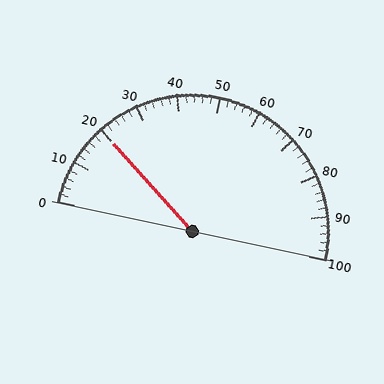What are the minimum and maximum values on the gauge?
The gauge ranges from 0 to 100.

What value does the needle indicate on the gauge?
The needle indicates approximately 20.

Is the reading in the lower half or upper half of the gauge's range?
The reading is in the lower half of the range (0 to 100).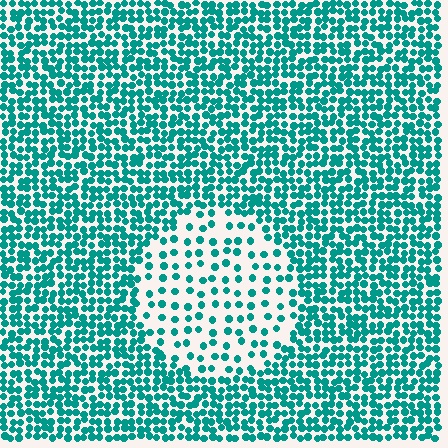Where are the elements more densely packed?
The elements are more densely packed outside the circle boundary.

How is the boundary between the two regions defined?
The boundary is defined by a change in element density (approximately 2.6x ratio). All elements are the same color, size, and shape.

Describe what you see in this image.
The image contains small teal elements arranged at two different densities. A circle-shaped region is visible where the elements are less densely packed than the surrounding area.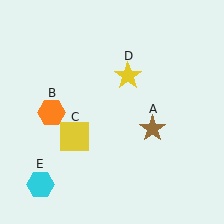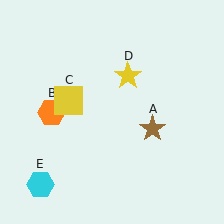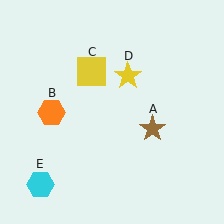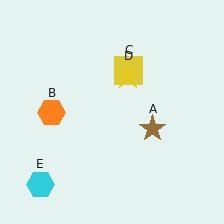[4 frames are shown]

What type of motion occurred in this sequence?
The yellow square (object C) rotated clockwise around the center of the scene.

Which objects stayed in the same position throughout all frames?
Brown star (object A) and orange hexagon (object B) and yellow star (object D) and cyan hexagon (object E) remained stationary.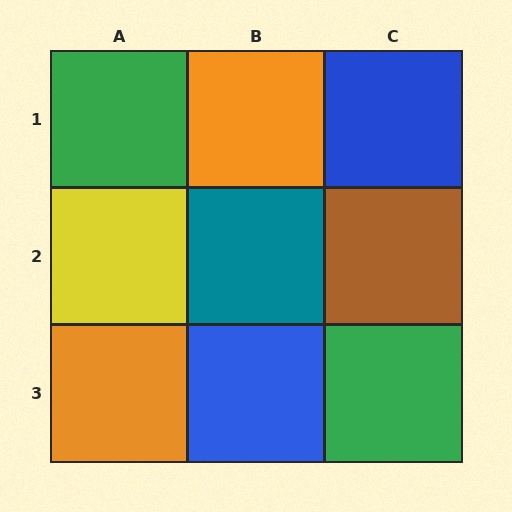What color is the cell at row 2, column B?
Teal.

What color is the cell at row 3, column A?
Orange.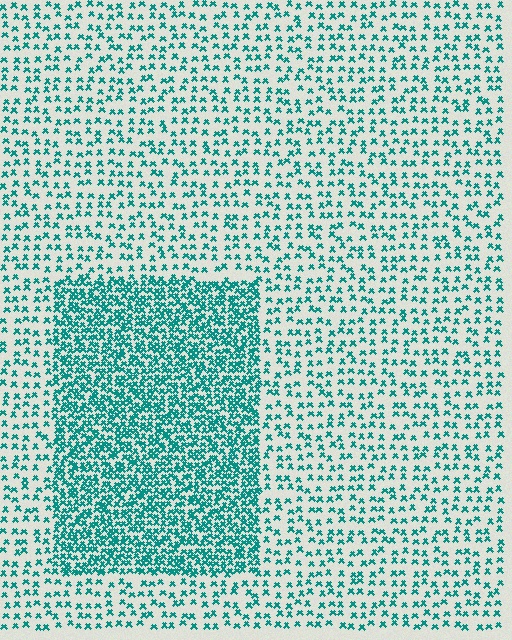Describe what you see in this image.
The image contains small teal elements arranged at two different densities. A rectangle-shaped region is visible where the elements are more densely packed than the surrounding area.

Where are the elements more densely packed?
The elements are more densely packed inside the rectangle boundary.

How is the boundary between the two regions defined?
The boundary is defined by a change in element density (approximately 2.5x ratio). All elements are the same color, size, and shape.